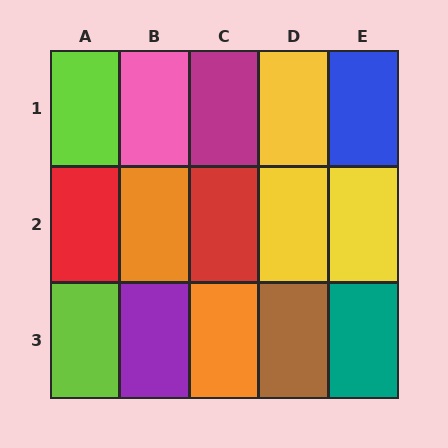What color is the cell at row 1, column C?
Magenta.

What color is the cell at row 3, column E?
Teal.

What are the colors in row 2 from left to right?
Red, orange, red, yellow, yellow.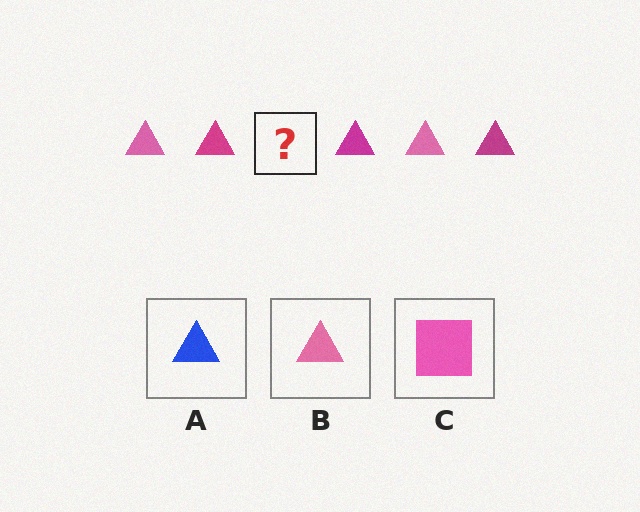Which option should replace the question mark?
Option B.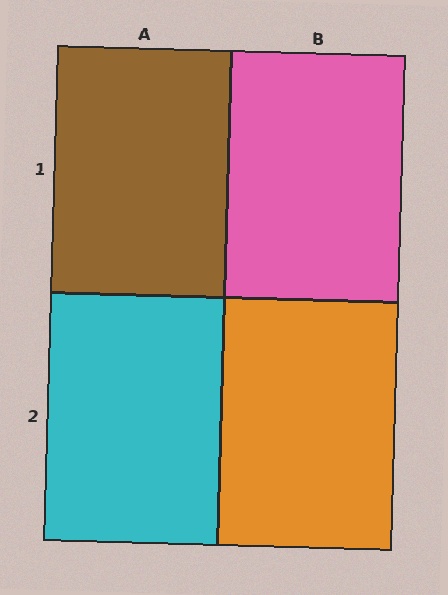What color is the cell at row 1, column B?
Pink.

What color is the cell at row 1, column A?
Brown.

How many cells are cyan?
1 cell is cyan.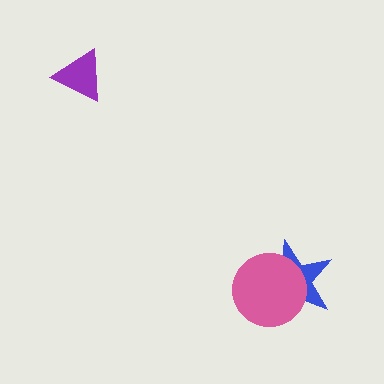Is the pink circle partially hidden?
No, no other shape covers it.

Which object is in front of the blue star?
The pink circle is in front of the blue star.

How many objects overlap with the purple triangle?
0 objects overlap with the purple triangle.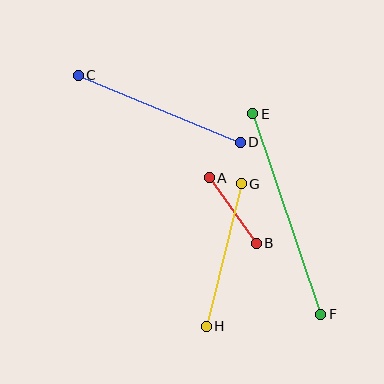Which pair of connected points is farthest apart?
Points E and F are farthest apart.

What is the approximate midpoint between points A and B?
The midpoint is at approximately (233, 211) pixels.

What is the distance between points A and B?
The distance is approximately 81 pixels.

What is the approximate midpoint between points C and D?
The midpoint is at approximately (159, 109) pixels.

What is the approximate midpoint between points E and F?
The midpoint is at approximately (287, 214) pixels.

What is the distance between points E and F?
The distance is approximately 212 pixels.